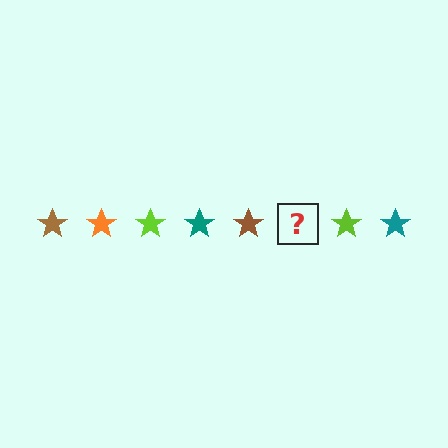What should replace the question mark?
The question mark should be replaced with an orange star.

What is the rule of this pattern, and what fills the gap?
The rule is that the pattern cycles through brown, orange, lime, teal stars. The gap should be filled with an orange star.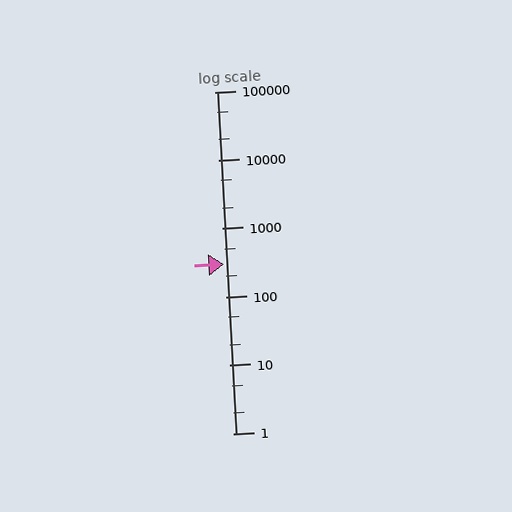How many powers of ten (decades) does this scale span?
The scale spans 5 decades, from 1 to 100000.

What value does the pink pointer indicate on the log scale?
The pointer indicates approximately 300.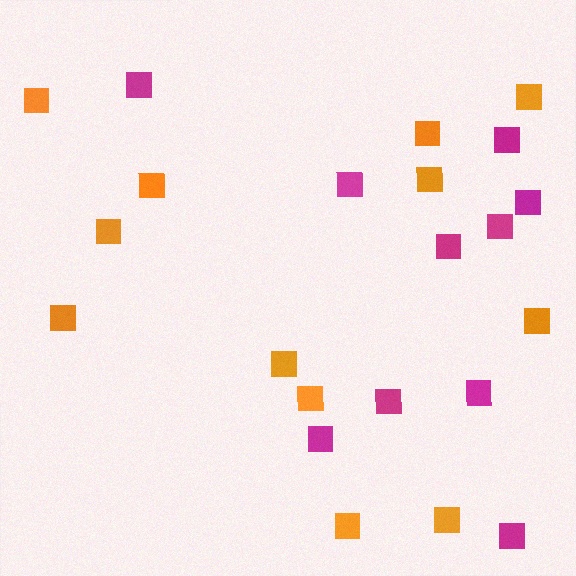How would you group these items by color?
There are 2 groups: one group of magenta squares (10) and one group of orange squares (12).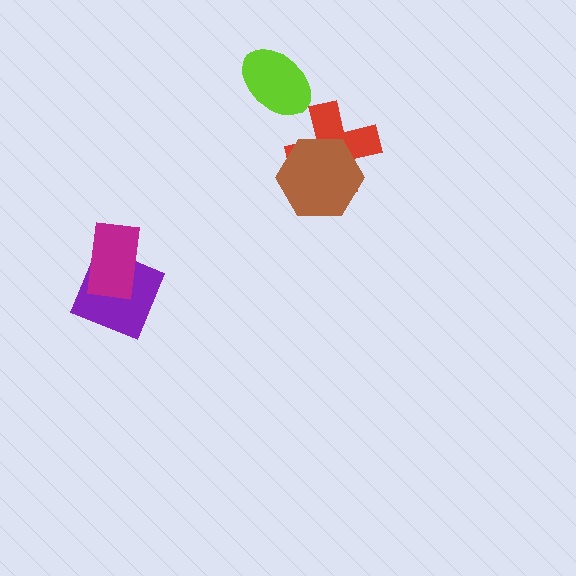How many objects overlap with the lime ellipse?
0 objects overlap with the lime ellipse.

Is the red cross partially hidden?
Yes, it is partially covered by another shape.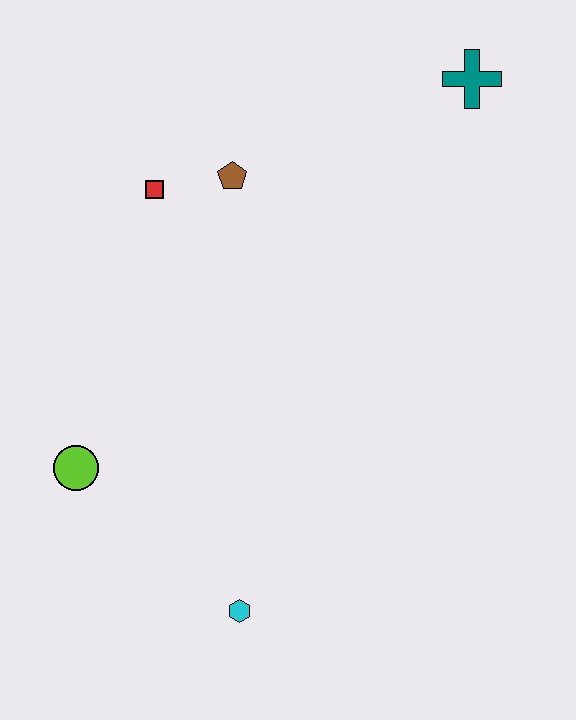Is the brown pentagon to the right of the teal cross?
No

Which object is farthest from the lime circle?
The teal cross is farthest from the lime circle.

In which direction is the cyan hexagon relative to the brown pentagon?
The cyan hexagon is below the brown pentagon.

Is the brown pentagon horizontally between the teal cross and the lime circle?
Yes